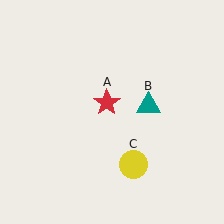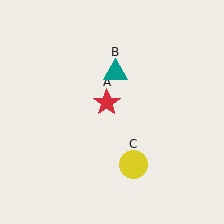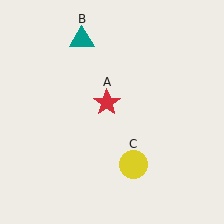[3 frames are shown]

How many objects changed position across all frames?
1 object changed position: teal triangle (object B).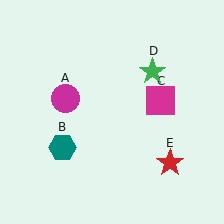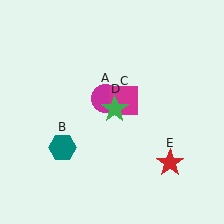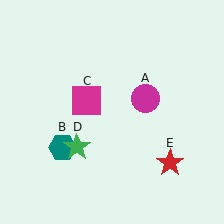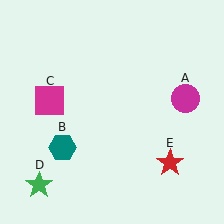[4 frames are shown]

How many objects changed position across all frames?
3 objects changed position: magenta circle (object A), magenta square (object C), green star (object D).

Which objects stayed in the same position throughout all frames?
Teal hexagon (object B) and red star (object E) remained stationary.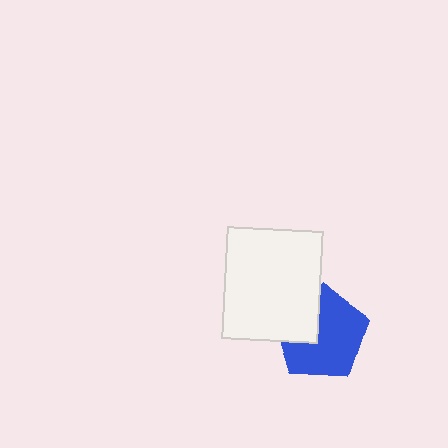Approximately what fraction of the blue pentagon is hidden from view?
Roughly 30% of the blue pentagon is hidden behind the white rectangle.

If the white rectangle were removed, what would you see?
You would see the complete blue pentagon.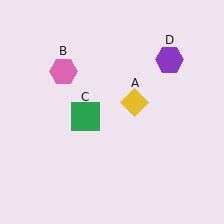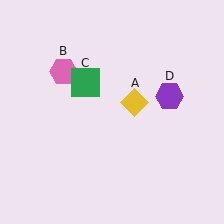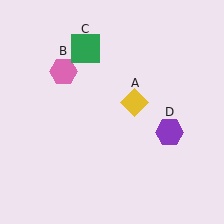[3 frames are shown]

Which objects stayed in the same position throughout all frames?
Yellow diamond (object A) and pink hexagon (object B) remained stationary.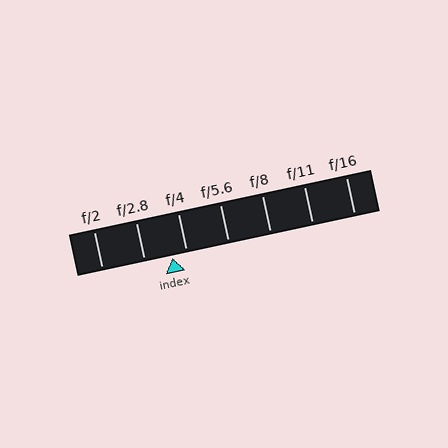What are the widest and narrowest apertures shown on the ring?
The widest aperture shown is f/2 and the narrowest is f/16.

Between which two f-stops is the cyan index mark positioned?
The index mark is between f/2.8 and f/4.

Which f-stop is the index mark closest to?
The index mark is closest to f/4.